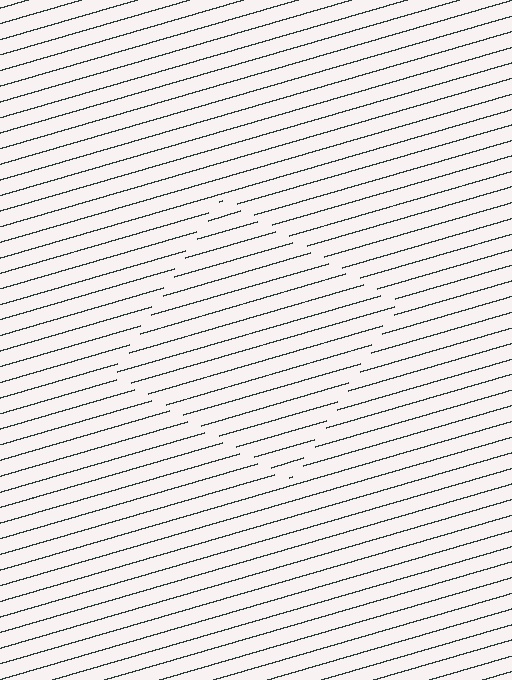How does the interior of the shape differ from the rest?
The interior of the shape contains the same grating, shifted by half a period — the contour is defined by the phase discontinuity where line-ends from the inner and outer gratings abut.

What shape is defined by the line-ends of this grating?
An illusory square. The interior of the shape contains the same grating, shifted by half a period — the contour is defined by the phase discontinuity where line-ends from the inner and outer gratings abut.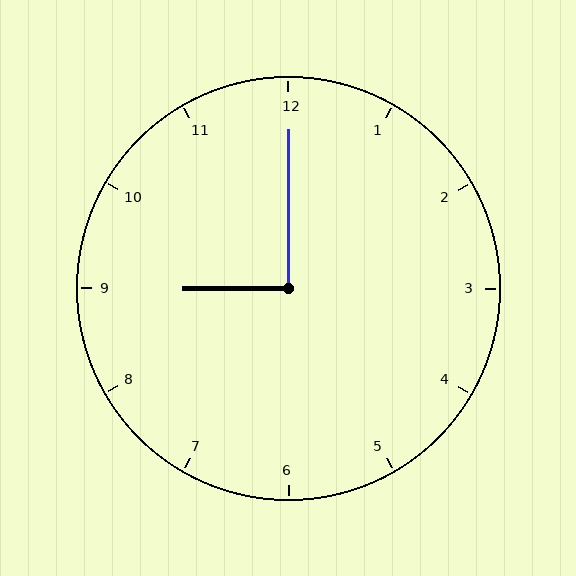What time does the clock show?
9:00.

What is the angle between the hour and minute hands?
Approximately 90 degrees.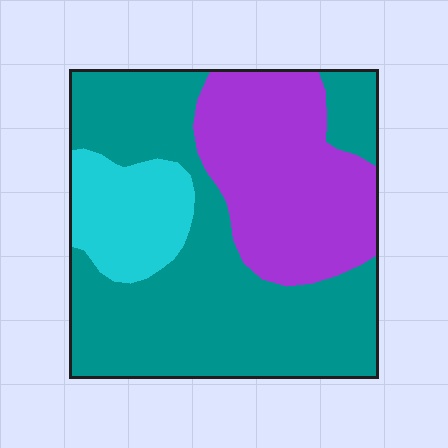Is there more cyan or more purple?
Purple.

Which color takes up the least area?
Cyan, at roughly 15%.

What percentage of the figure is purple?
Purple takes up between a quarter and a half of the figure.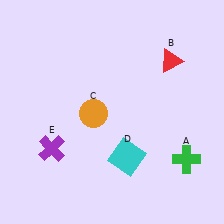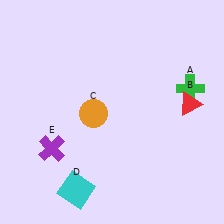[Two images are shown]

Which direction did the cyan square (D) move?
The cyan square (D) moved left.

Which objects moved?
The objects that moved are: the green cross (A), the red triangle (B), the cyan square (D).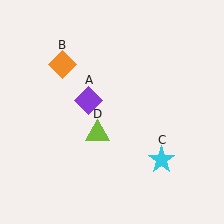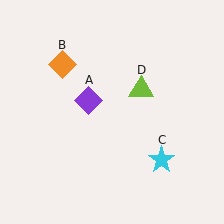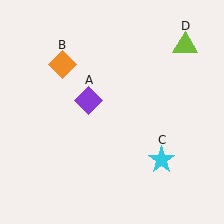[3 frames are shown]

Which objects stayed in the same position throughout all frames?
Purple diamond (object A) and orange diamond (object B) and cyan star (object C) remained stationary.